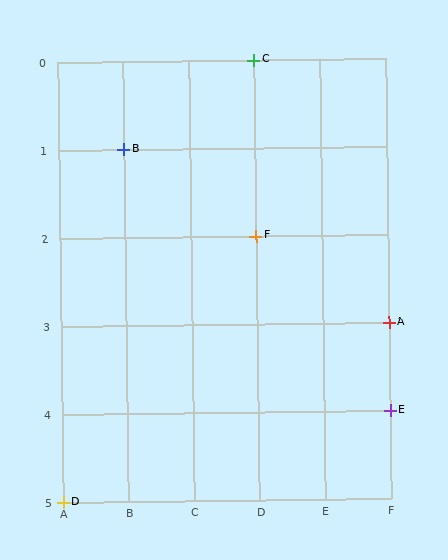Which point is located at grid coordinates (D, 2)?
Point F is at (D, 2).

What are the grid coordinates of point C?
Point C is at grid coordinates (D, 0).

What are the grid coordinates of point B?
Point B is at grid coordinates (B, 1).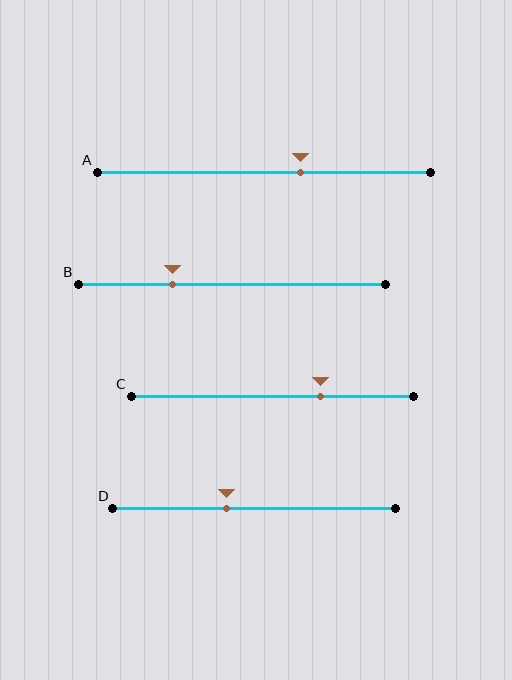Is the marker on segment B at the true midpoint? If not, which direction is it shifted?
No, the marker on segment B is shifted to the left by about 19% of the segment length.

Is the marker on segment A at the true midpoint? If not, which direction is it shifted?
No, the marker on segment A is shifted to the right by about 11% of the segment length.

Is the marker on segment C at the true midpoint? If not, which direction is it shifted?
No, the marker on segment C is shifted to the right by about 17% of the segment length.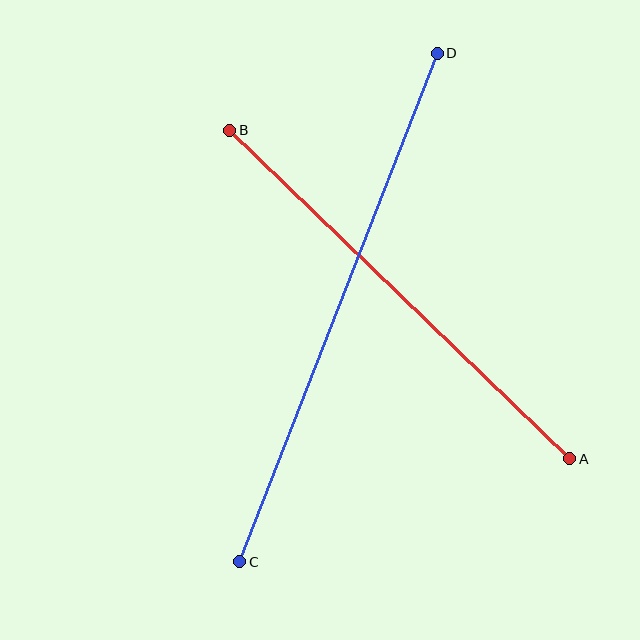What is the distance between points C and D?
The distance is approximately 546 pixels.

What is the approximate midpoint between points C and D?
The midpoint is at approximately (338, 307) pixels.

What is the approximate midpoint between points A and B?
The midpoint is at approximately (400, 294) pixels.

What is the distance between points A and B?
The distance is approximately 473 pixels.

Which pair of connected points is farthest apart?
Points C and D are farthest apart.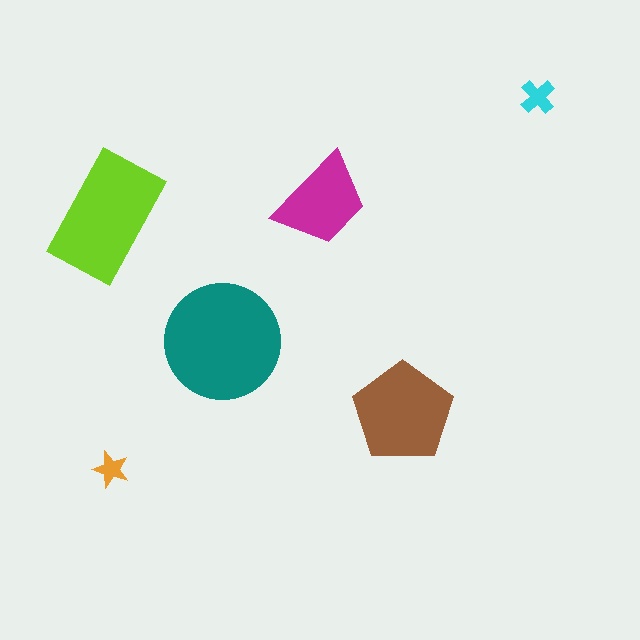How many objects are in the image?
There are 6 objects in the image.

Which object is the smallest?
The orange star.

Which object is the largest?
The teal circle.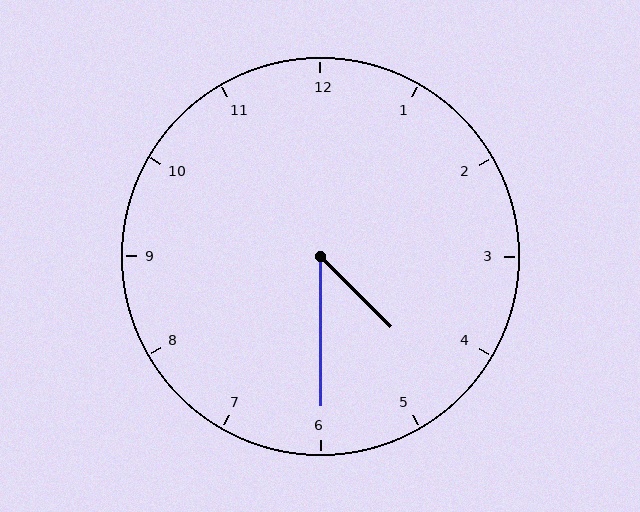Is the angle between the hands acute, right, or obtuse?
It is acute.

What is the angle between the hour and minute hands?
Approximately 45 degrees.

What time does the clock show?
4:30.